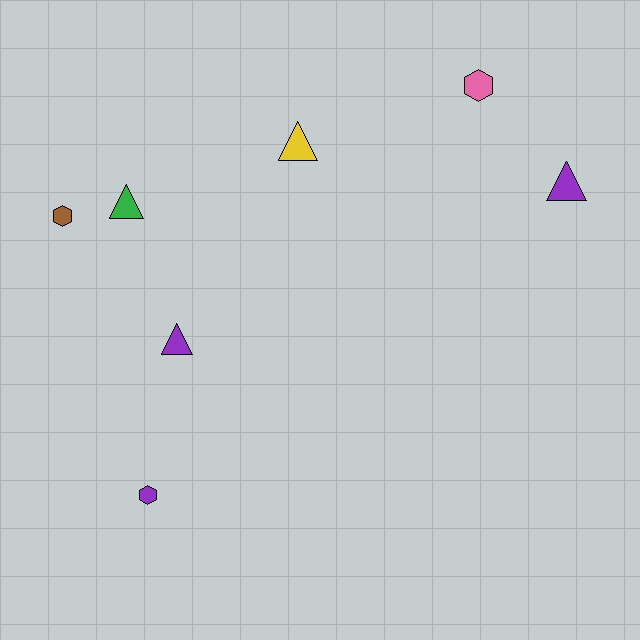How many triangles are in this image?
There are 4 triangles.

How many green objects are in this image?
There is 1 green object.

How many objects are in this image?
There are 7 objects.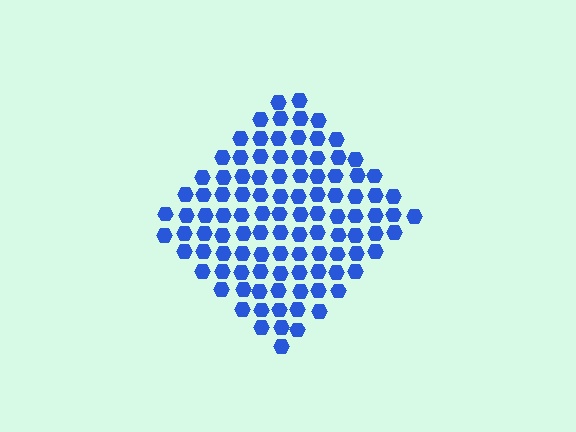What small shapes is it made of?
It is made of small hexagons.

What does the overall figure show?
The overall figure shows a diamond.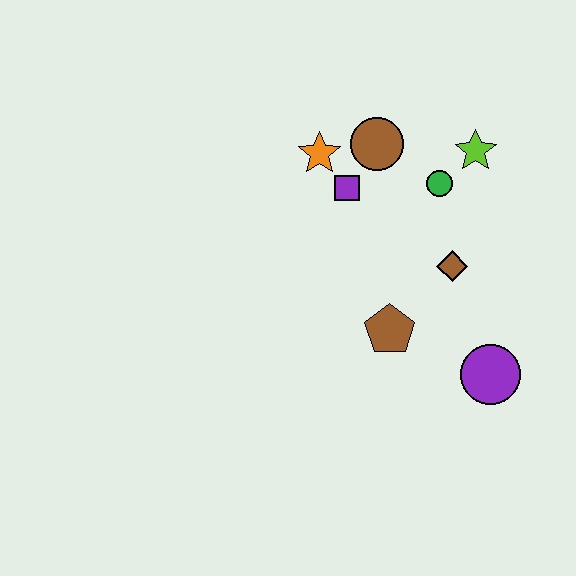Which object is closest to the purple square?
The orange star is closest to the purple square.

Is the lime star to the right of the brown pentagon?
Yes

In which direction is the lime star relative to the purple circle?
The lime star is above the purple circle.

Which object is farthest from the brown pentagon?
The lime star is farthest from the brown pentagon.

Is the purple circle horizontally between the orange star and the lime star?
No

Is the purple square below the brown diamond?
No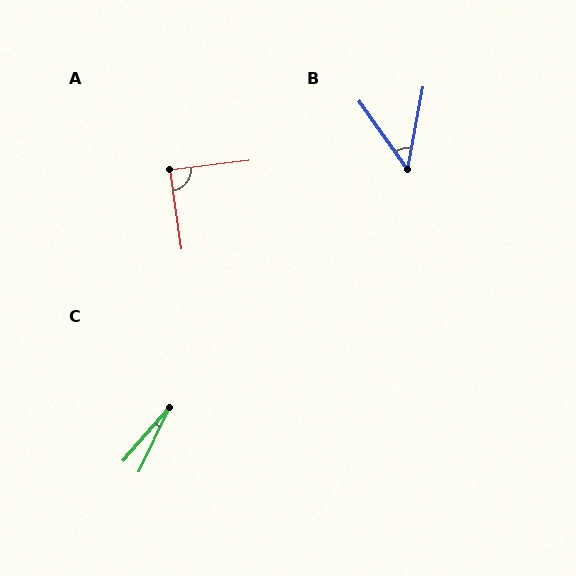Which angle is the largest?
A, at approximately 88 degrees.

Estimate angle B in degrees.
Approximately 46 degrees.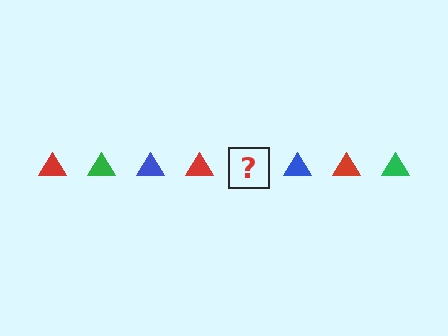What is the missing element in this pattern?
The missing element is a green triangle.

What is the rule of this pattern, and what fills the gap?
The rule is that the pattern cycles through red, green, blue triangles. The gap should be filled with a green triangle.